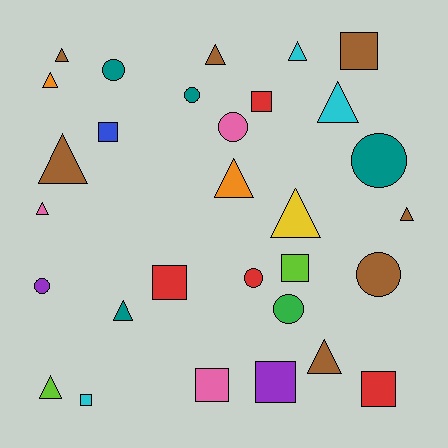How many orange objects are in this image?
There are 2 orange objects.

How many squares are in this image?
There are 9 squares.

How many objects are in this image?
There are 30 objects.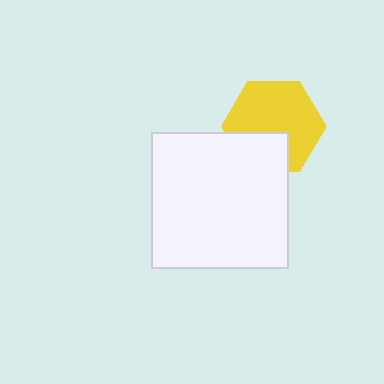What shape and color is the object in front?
The object in front is a white square.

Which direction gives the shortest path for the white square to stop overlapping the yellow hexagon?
Moving down gives the shortest separation.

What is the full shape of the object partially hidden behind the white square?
The partially hidden object is a yellow hexagon.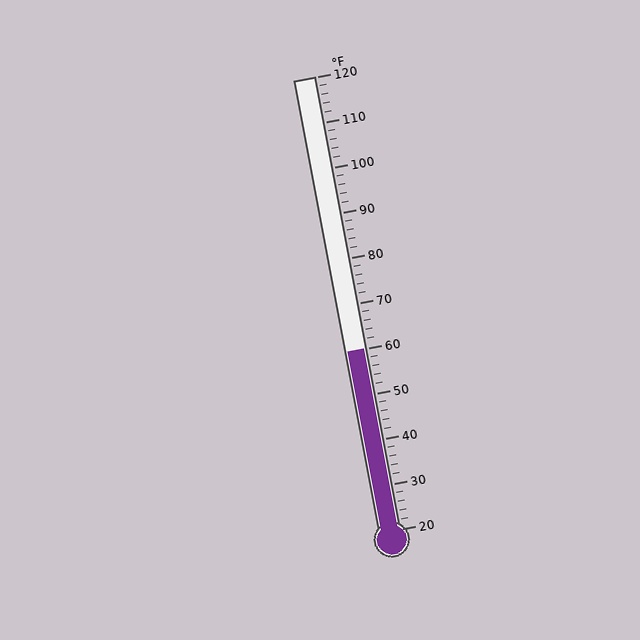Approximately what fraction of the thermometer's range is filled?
The thermometer is filled to approximately 40% of its range.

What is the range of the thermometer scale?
The thermometer scale ranges from 20°F to 120°F.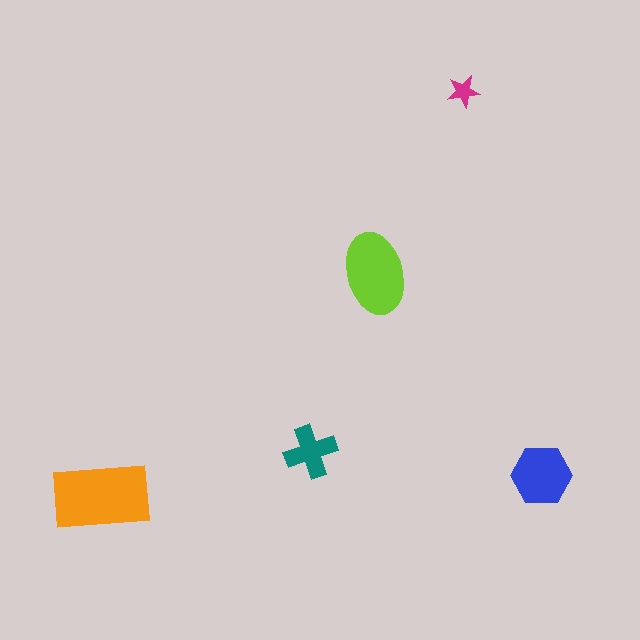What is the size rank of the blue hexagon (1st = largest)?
3rd.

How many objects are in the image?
There are 5 objects in the image.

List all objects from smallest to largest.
The magenta star, the teal cross, the blue hexagon, the lime ellipse, the orange rectangle.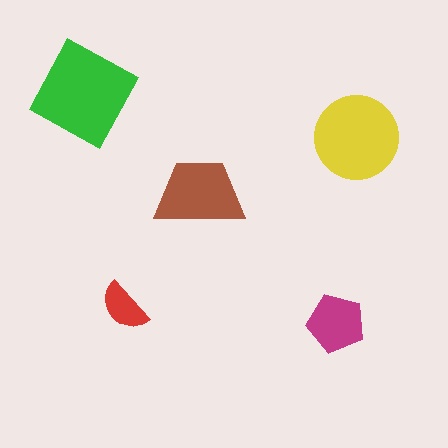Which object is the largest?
The green diamond.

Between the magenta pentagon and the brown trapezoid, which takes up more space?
The brown trapezoid.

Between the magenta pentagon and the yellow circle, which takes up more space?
The yellow circle.